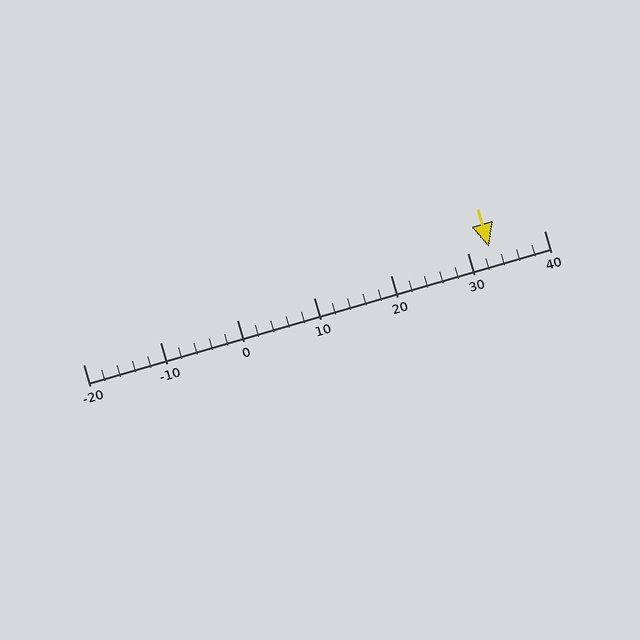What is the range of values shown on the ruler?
The ruler shows values from -20 to 40.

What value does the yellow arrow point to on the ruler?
The yellow arrow points to approximately 33.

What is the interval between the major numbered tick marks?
The major tick marks are spaced 10 units apart.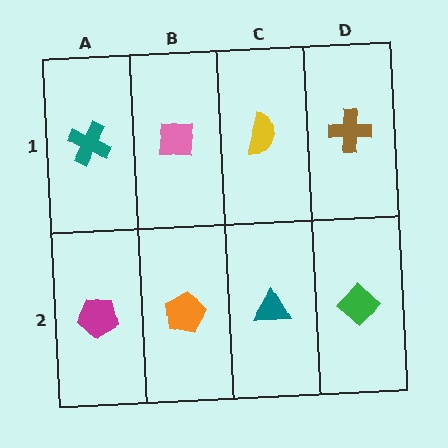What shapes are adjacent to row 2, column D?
A brown cross (row 1, column D), a teal triangle (row 2, column C).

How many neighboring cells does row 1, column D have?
2.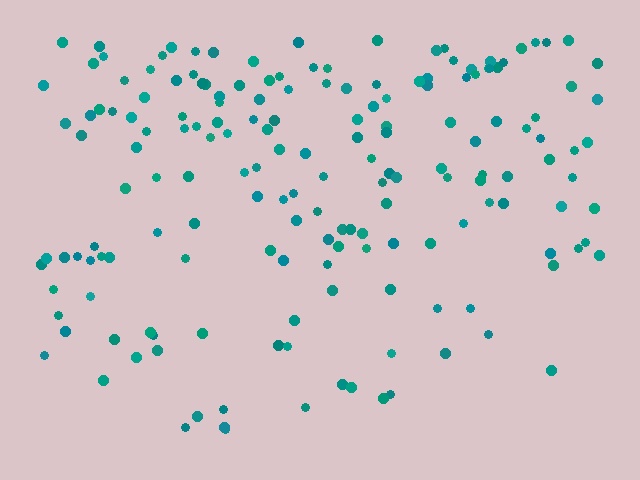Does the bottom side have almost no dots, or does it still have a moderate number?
Still a moderate number, just noticeably fewer than the top.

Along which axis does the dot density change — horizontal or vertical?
Vertical.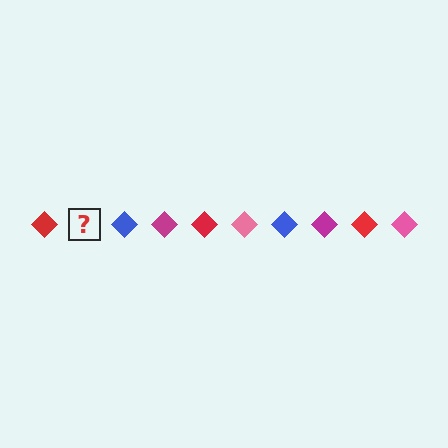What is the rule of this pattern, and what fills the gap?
The rule is that the pattern cycles through red, pink, blue, magenta diamonds. The gap should be filled with a pink diamond.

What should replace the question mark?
The question mark should be replaced with a pink diamond.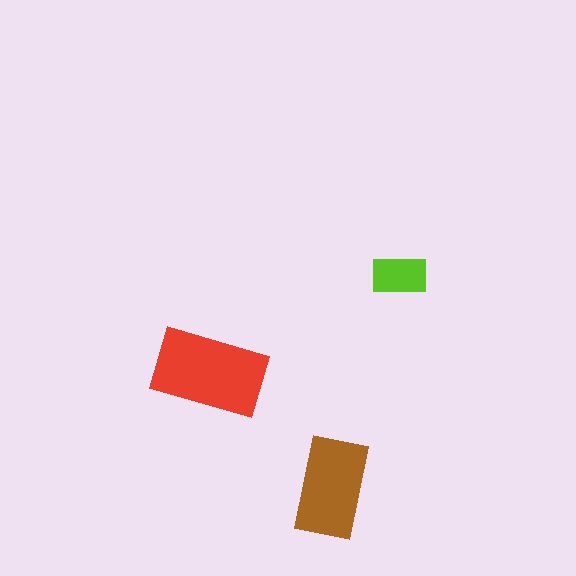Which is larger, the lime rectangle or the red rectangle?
The red one.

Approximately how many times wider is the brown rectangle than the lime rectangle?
About 2 times wider.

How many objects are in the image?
There are 3 objects in the image.